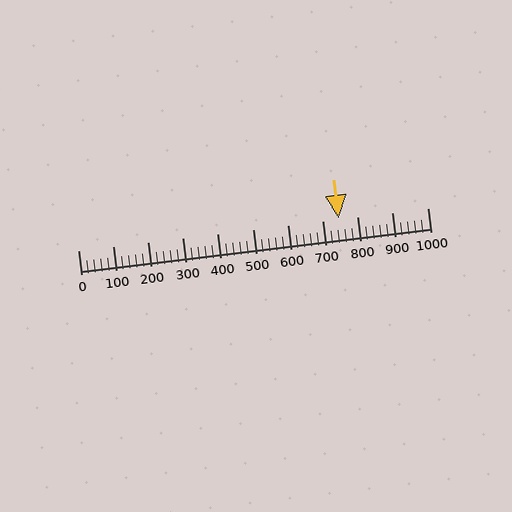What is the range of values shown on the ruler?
The ruler shows values from 0 to 1000.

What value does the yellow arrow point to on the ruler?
The yellow arrow points to approximately 746.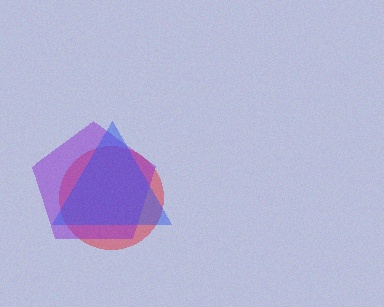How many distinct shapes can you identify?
There are 3 distinct shapes: a red circle, a purple pentagon, a blue triangle.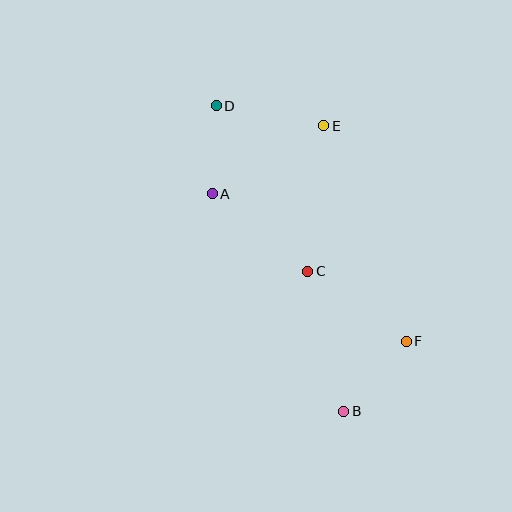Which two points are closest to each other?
Points A and D are closest to each other.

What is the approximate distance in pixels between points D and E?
The distance between D and E is approximately 110 pixels.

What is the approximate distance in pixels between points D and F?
The distance between D and F is approximately 303 pixels.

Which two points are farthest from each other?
Points B and D are farthest from each other.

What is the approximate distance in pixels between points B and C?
The distance between B and C is approximately 144 pixels.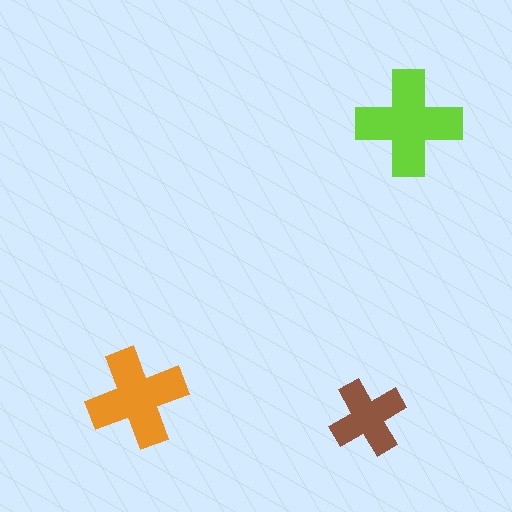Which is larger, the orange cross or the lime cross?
The lime one.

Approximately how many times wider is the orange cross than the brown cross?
About 1.5 times wider.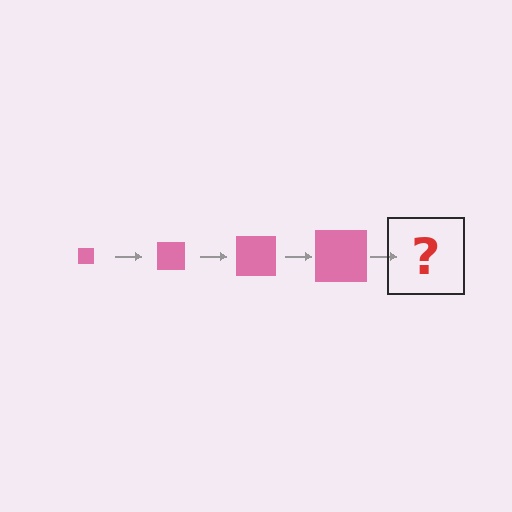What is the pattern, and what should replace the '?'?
The pattern is that the square gets progressively larger each step. The '?' should be a pink square, larger than the previous one.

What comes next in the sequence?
The next element should be a pink square, larger than the previous one.